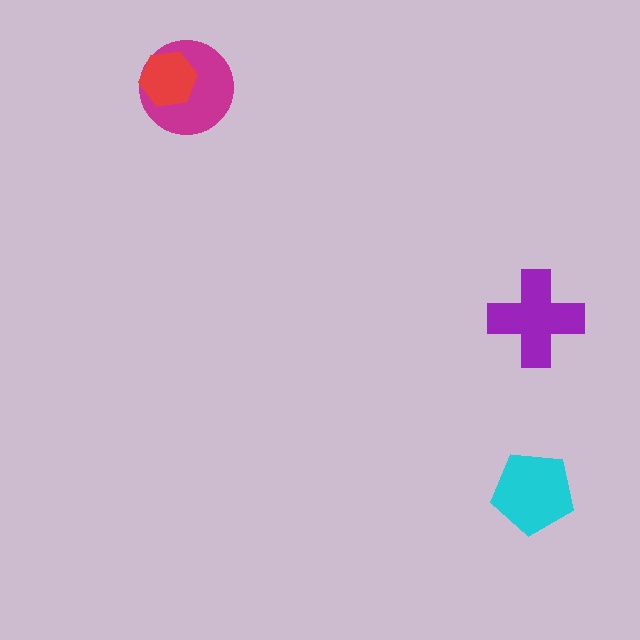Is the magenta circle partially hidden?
Yes, it is partially covered by another shape.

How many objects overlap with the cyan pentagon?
0 objects overlap with the cyan pentagon.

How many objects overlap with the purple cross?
0 objects overlap with the purple cross.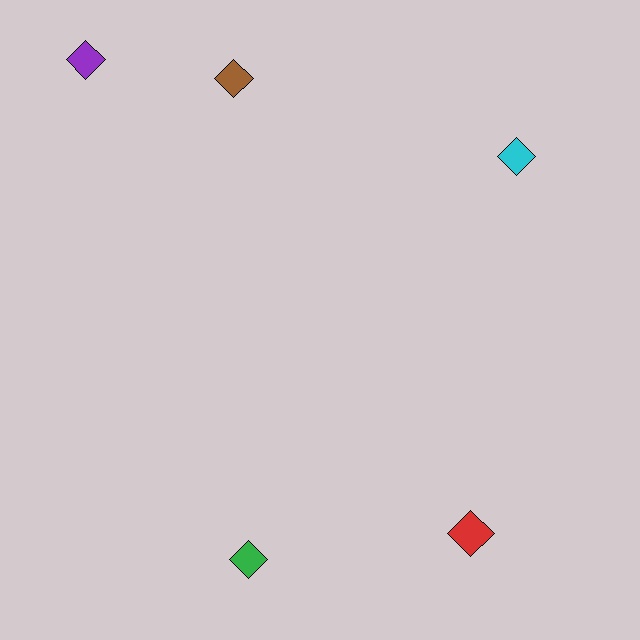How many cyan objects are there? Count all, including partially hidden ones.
There is 1 cyan object.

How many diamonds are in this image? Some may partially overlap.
There are 5 diamonds.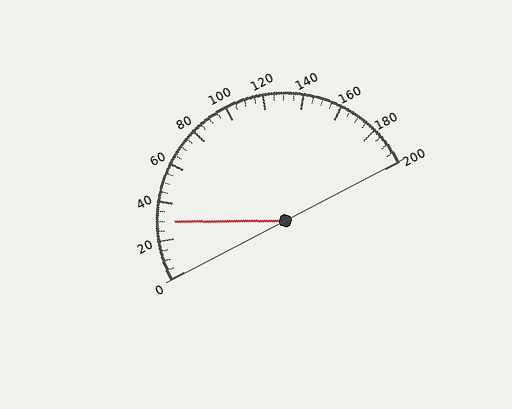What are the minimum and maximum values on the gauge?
The gauge ranges from 0 to 200.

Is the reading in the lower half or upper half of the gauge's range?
The reading is in the lower half of the range (0 to 200).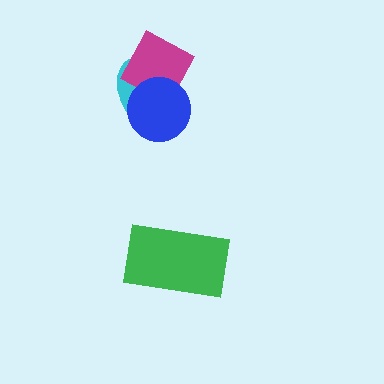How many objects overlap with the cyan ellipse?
2 objects overlap with the cyan ellipse.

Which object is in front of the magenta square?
The blue circle is in front of the magenta square.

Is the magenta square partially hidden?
Yes, it is partially covered by another shape.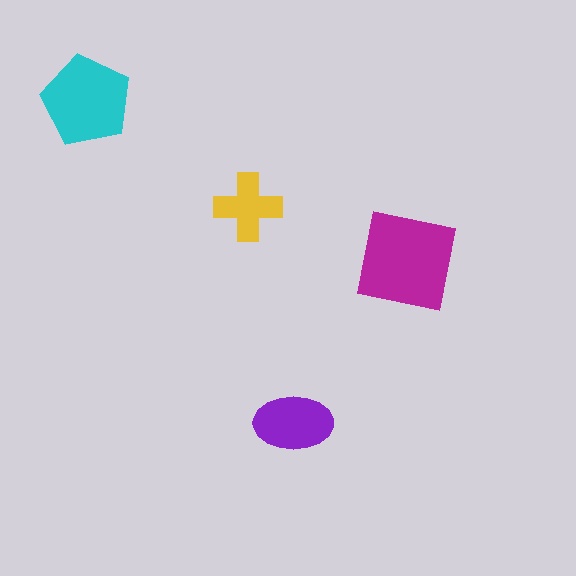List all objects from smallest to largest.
The yellow cross, the purple ellipse, the cyan pentagon, the magenta square.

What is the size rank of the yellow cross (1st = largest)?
4th.